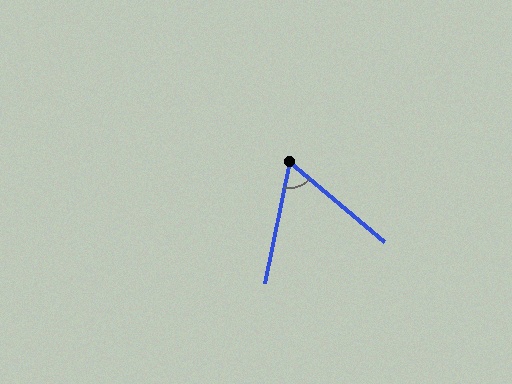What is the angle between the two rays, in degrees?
Approximately 61 degrees.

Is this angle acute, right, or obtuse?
It is acute.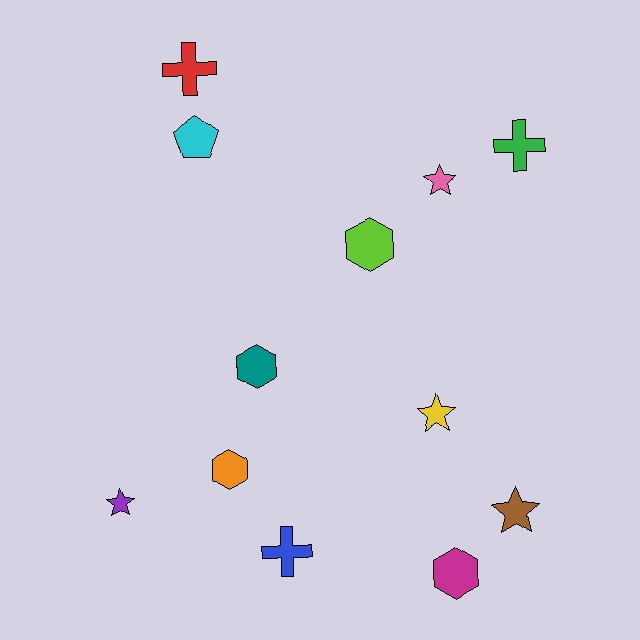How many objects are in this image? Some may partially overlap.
There are 12 objects.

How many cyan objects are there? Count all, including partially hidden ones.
There is 1 cyan object.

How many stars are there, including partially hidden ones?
There are 4 stars.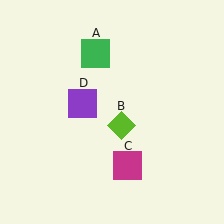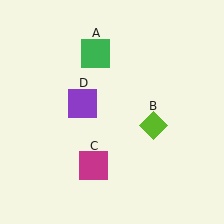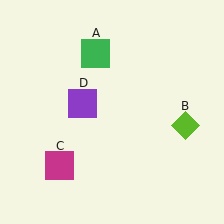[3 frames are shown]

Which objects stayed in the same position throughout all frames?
Green square (object A) and purple square (object D) remained stationary.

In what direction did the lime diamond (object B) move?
The lime diamond (object B) moved right.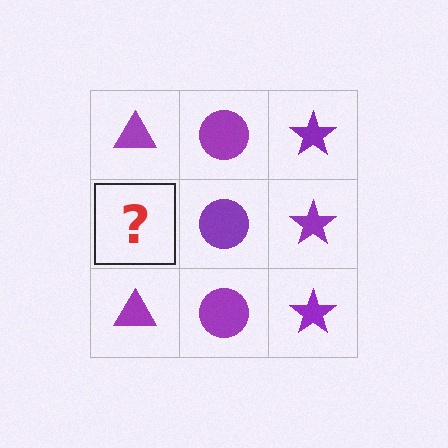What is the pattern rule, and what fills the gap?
The rule is that each column has a consistent shape. The gap should be filled with a purple triangle.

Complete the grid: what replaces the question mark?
The question mark should be replaced with a purple triangle.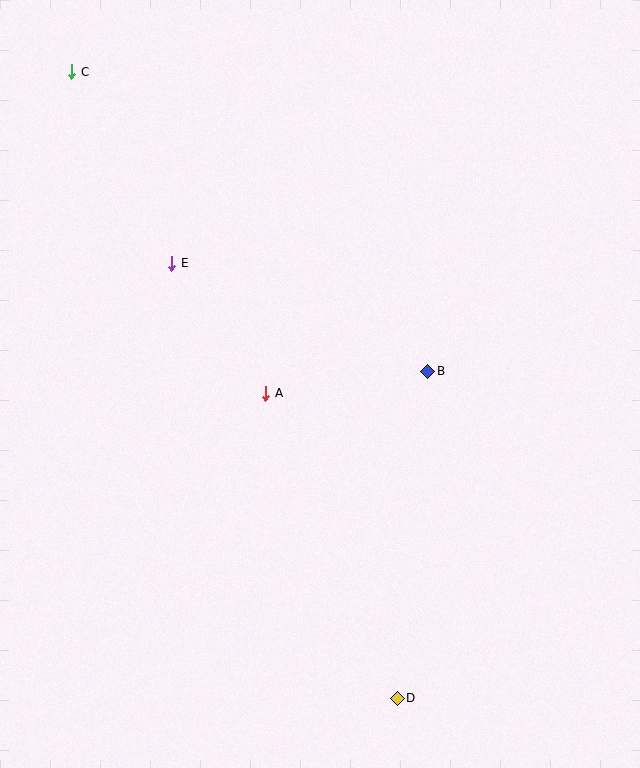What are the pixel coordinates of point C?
Point C is at (72, 72).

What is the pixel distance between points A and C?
The distance between A and C is 375 pixels.